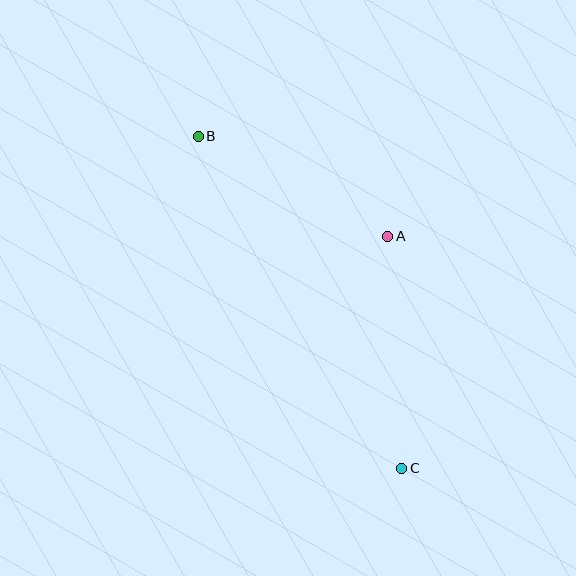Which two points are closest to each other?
Points A and B are closest to each other.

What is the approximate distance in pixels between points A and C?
The distance between A and C is approximately 233 pixels.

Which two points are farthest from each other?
Points B and C are farthest from each other.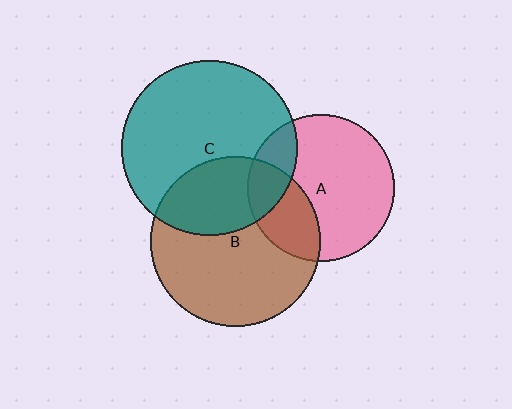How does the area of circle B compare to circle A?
Approximately 1.4 times.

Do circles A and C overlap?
Yes.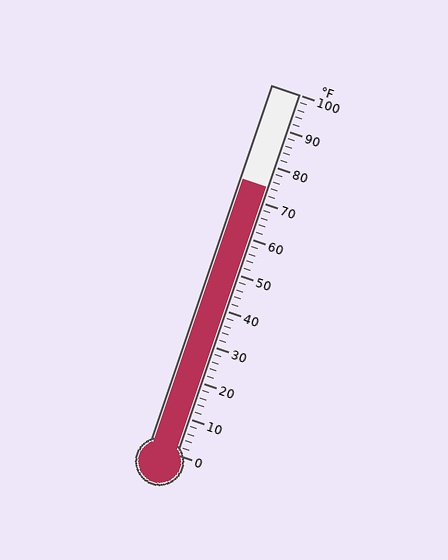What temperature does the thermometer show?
The thermometer shows approximately 74°F.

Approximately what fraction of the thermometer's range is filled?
The thermometer is filled to approximately 75% of its range.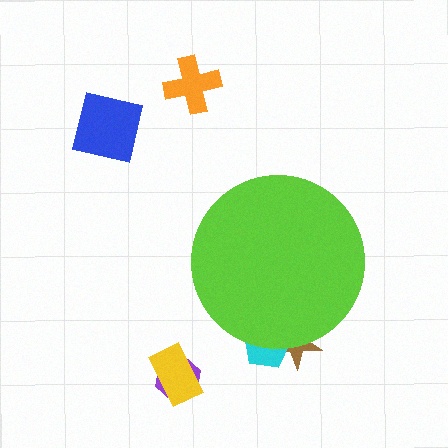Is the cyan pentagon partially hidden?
Yes, the cyan pentagon is partially hidden behind the lime circle.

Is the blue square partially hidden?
No, the blue square is fully visible.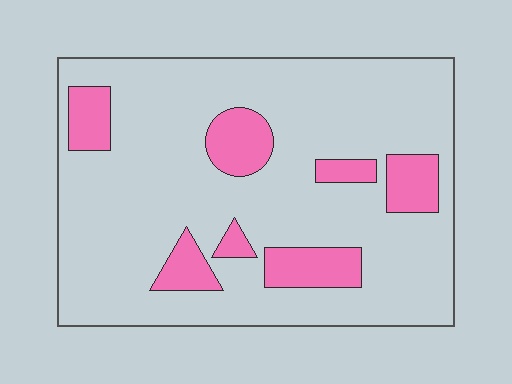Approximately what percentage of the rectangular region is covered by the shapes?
Approximately 15%.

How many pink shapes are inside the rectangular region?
7.